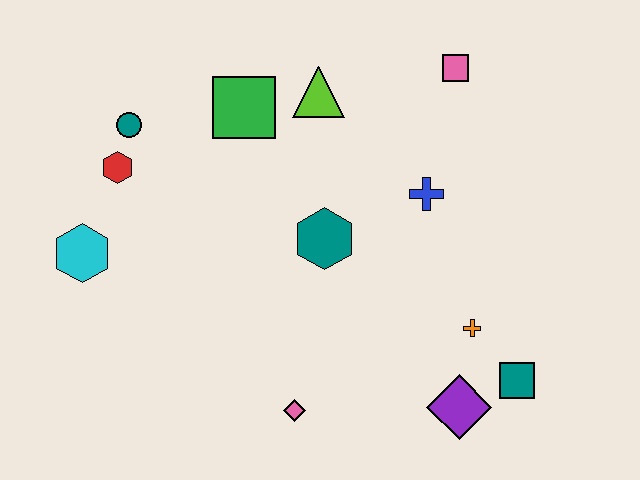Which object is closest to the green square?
The lime triangle is closest to the green square.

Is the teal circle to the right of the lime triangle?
No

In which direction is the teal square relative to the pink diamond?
The teal square is to the right of the pink diamond.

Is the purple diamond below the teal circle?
Yes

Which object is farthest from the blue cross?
The cyan hexagon is farthest from the blue cross.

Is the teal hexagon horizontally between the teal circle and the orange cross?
Yes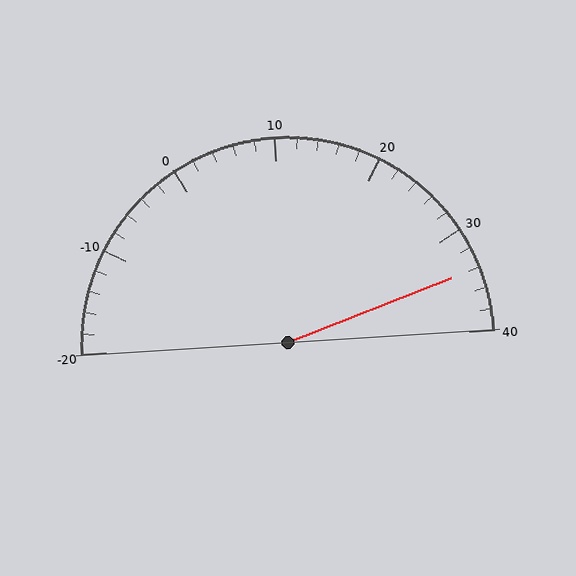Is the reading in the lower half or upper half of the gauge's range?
The reading is in the upper half of the range (-20 to 40).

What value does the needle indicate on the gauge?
The needle indicates approximately 34.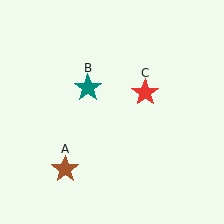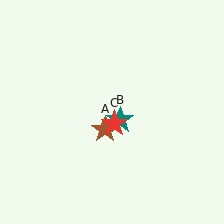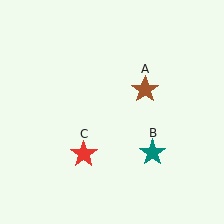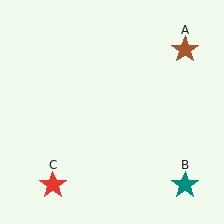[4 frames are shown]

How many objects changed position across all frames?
3 objects changed position: brown star (object A), teal star (object B), red star (object C).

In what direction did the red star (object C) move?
The red star (object C) moved down and to the left.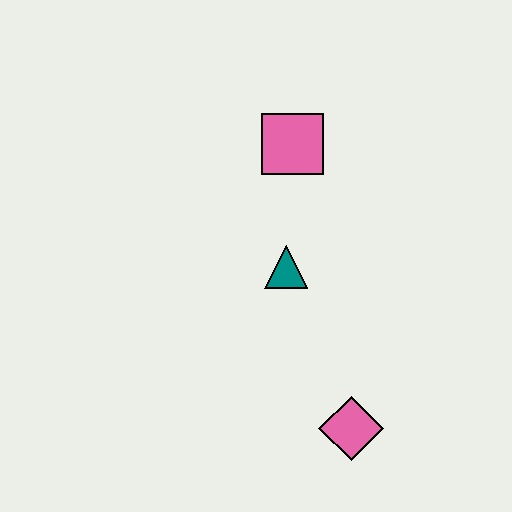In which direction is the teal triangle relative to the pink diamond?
The teal triangle is above the pink diamond.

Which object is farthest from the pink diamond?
The pink square is farthest from the pink diamond.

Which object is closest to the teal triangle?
The pink square is closest to the teal triangle.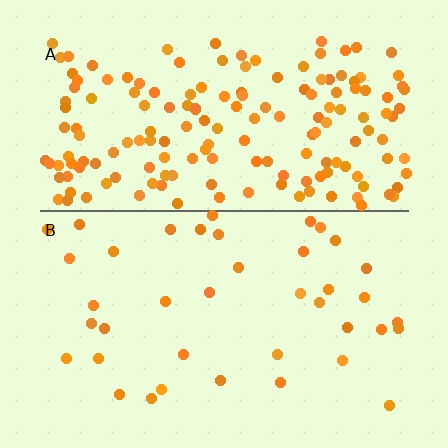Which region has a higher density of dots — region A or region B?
A (the top).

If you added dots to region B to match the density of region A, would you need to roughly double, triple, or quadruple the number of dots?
Approximately quadruple.